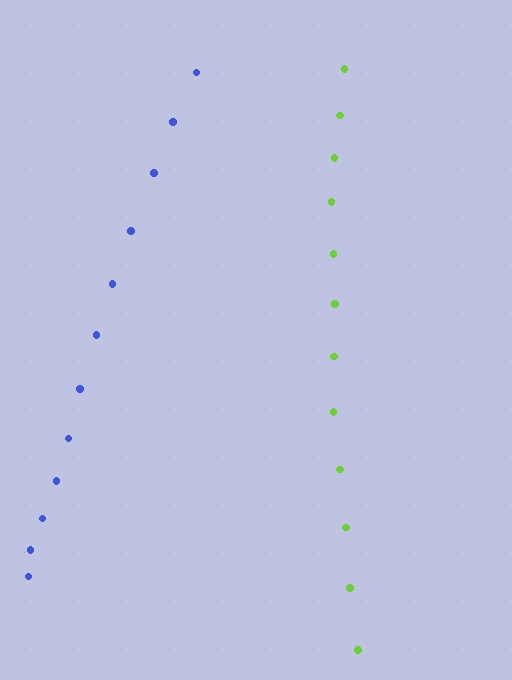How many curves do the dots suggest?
There are 2 distinct paths.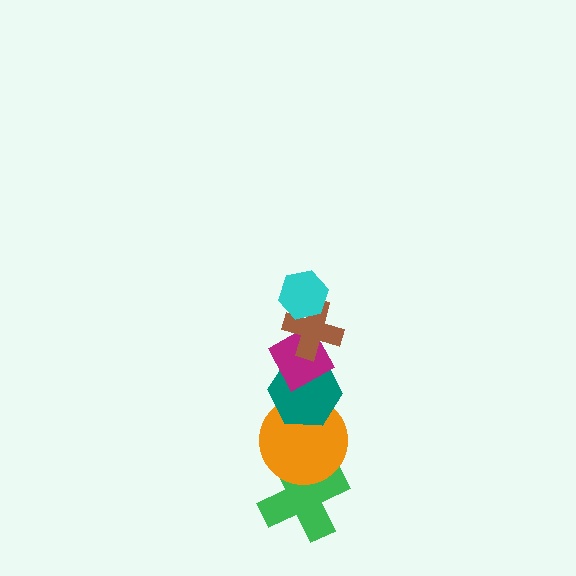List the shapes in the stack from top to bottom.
From top to bottom: the cyan hexagon, the brown cross, the magenta diamond, the teal hexagon, the orange circle, the green cross.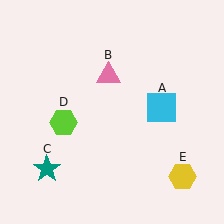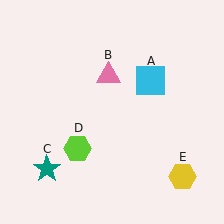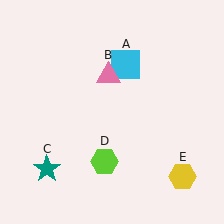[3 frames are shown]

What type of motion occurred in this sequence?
The cyan square (object A), lime hexagon (object D) rotated counterclockwise around the center of the scene.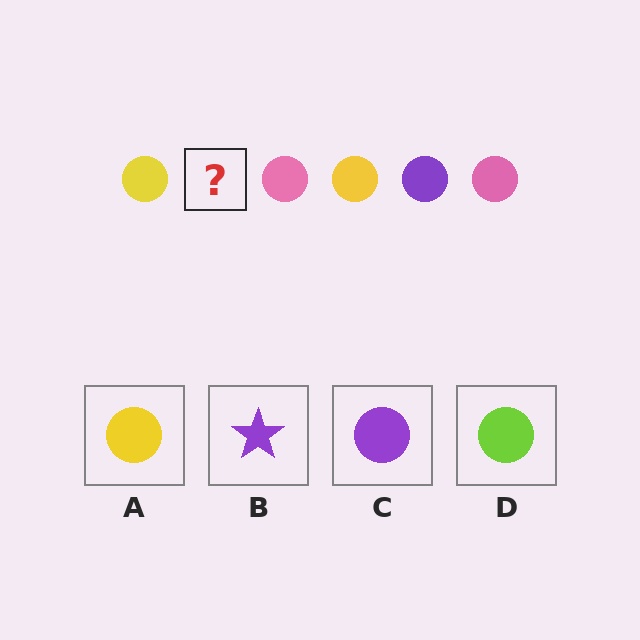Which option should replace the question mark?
Option C.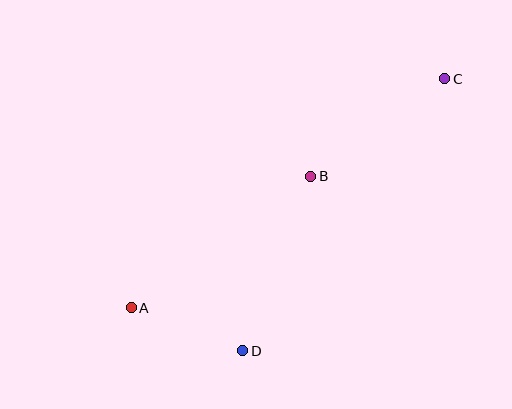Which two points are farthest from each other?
Points A and C are farthest from each other.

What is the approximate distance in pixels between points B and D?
The distance between B and D is approximately 187 pixels.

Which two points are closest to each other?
Points A and D are closest to each other.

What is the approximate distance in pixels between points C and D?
The distance between C and D is approximately 339 pixels.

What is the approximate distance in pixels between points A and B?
The distance between A and B is approximately 222 pixels.